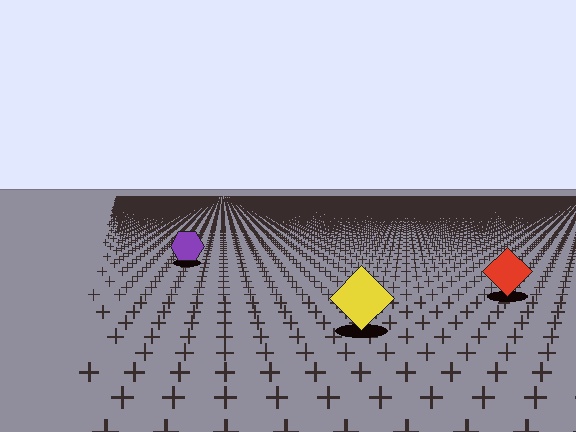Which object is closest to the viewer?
The yellow diamond is closest. The texture marks near it are larger and more spread out.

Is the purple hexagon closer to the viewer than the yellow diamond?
No. The yellow diamond is closer — you can tell from the texture gradient: the ground texture is coarser near it.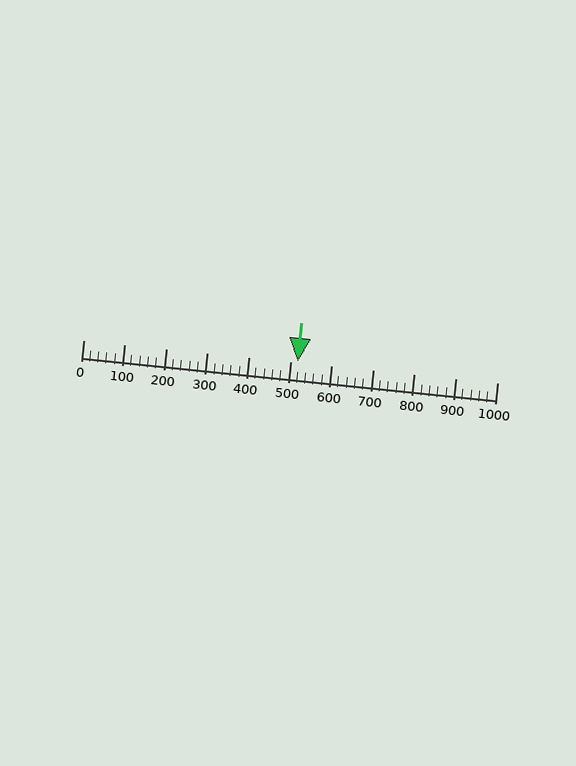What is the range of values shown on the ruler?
The ruler shows values from 0 to 1000.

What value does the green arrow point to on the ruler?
The green arrow points to approximately 517.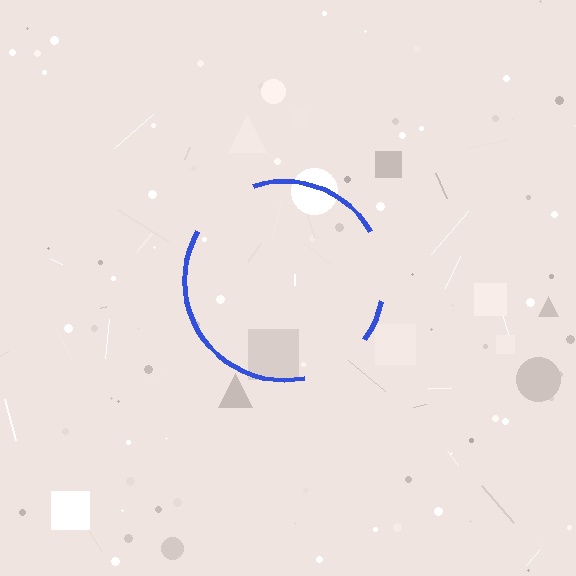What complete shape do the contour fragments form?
The contour fragments form a circle.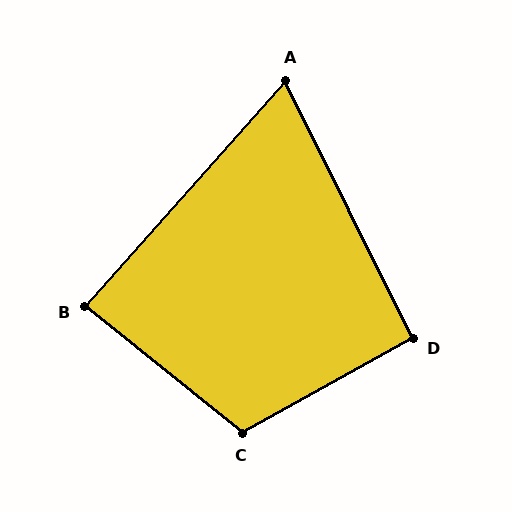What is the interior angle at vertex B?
Approximately 87 degrees (approximately right).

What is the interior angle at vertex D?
Approximately 93 degrees (approximately right).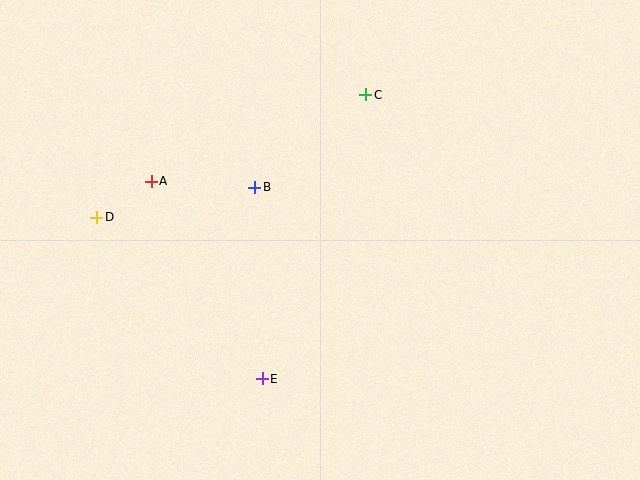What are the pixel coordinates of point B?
Point B is at (255, 187).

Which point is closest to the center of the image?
Point B at (255, 187) is closest to the center.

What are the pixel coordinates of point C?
Point C is at (366, 95).